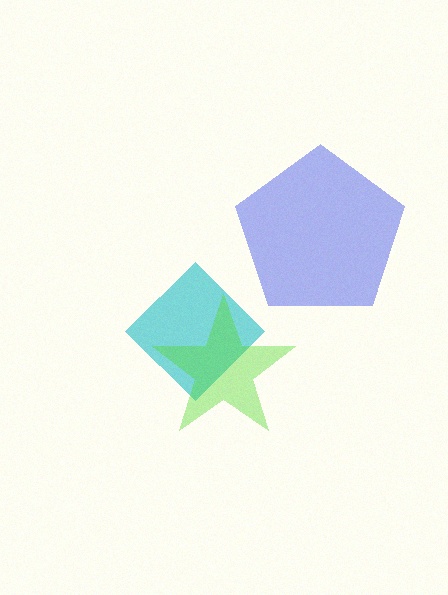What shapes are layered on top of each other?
The layered shapes are: a blue pentagon, a cyan diamond, a lime star.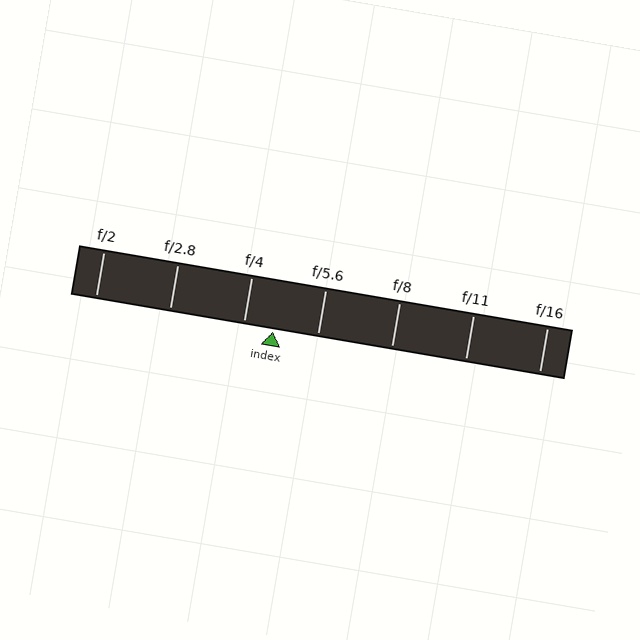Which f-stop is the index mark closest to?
The index mark is closest to f/4.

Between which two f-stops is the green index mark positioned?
The index mark is between f/4 and f/5.6.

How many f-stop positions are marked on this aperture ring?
There are 7 f-stop positions marked.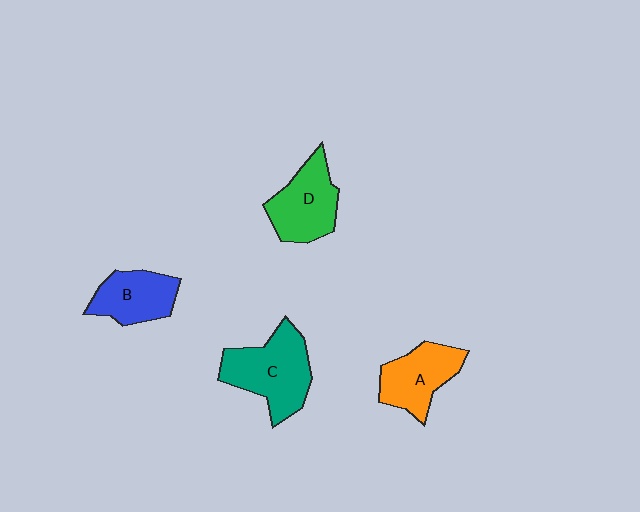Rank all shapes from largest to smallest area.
From largest to smallest: C (teal), D (green), A (orange), B (blue).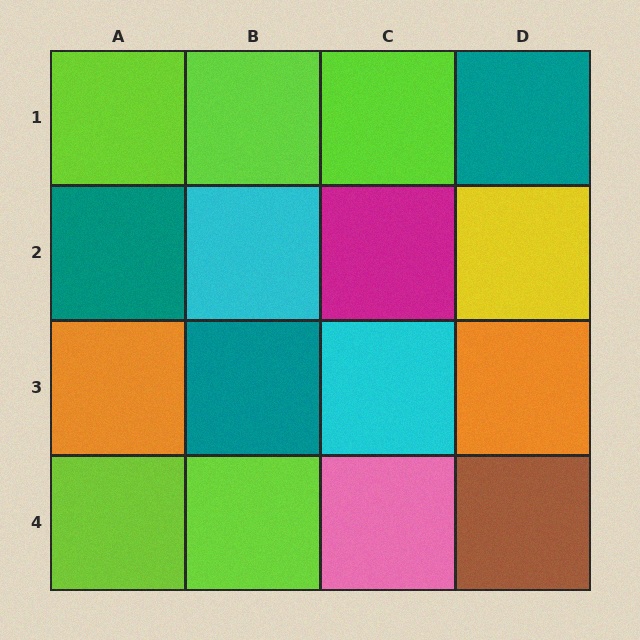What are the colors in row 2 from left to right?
Teal, cyan, magenta, yellow.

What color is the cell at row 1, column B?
Lime.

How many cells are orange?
2 cells are orange.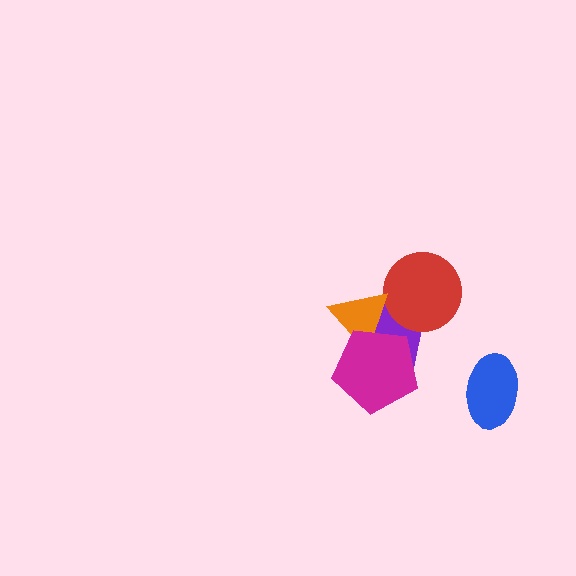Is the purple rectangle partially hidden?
Yes, it is partially covered by another shape.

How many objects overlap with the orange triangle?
3 objects overlap with the orange triangle.